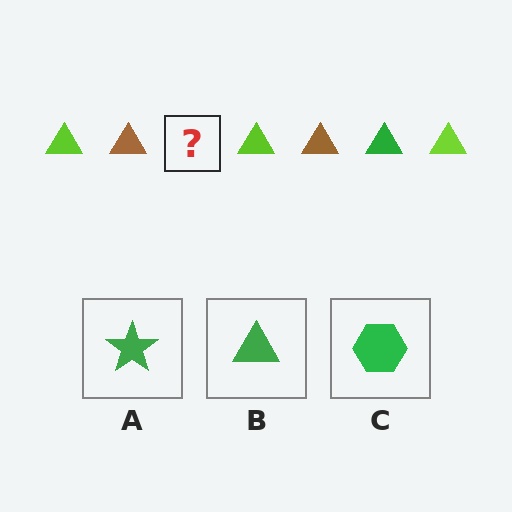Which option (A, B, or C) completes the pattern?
B.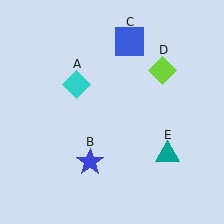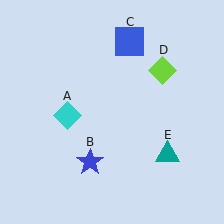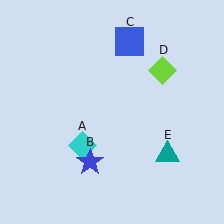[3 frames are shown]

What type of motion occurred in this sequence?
The cyan diamond (object A) rotated counterclockwise around the center of the scene.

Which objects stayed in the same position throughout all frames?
Blue star (object B) and blue square (object C) and lime diamond (object D) and teal triangle (object E) remained stationary.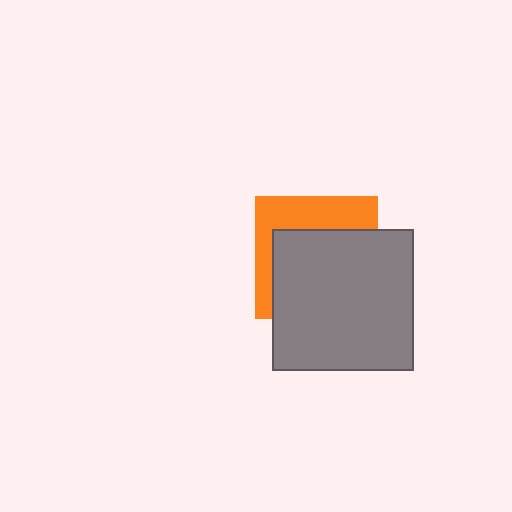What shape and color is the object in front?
The object in front is a gray square.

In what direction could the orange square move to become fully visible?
The orange square could move up. That would shift it out from behind the gray square entirely.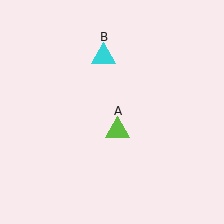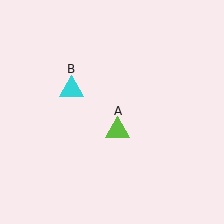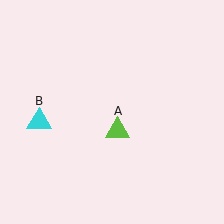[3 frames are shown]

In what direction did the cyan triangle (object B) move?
The cyan triangle (object B) moved down and to the left.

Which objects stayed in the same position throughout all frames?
Lime triangle (object A) remained stationary.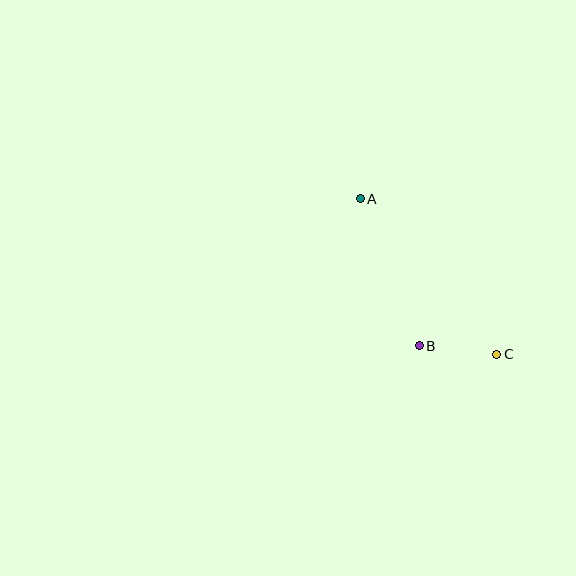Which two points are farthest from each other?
Points A and C are farthest from each other.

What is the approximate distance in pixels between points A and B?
The distance between A and B is approximately 158 pixels.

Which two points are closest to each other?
Points B and C are closest to each other.